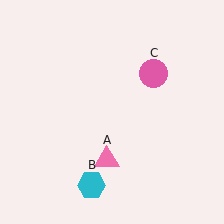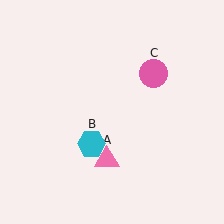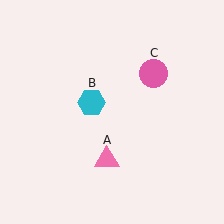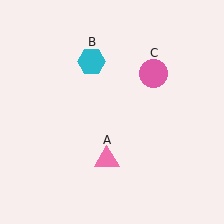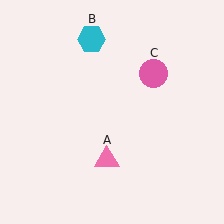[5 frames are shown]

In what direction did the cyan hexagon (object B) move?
The cyan hexagon (object B) moved up.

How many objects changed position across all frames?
1 object changed position: cyan hexagon (object B).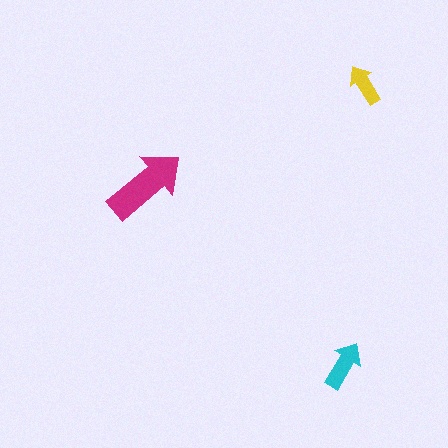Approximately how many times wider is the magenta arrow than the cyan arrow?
About 1.5 times wider.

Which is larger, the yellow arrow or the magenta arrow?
The magenta one.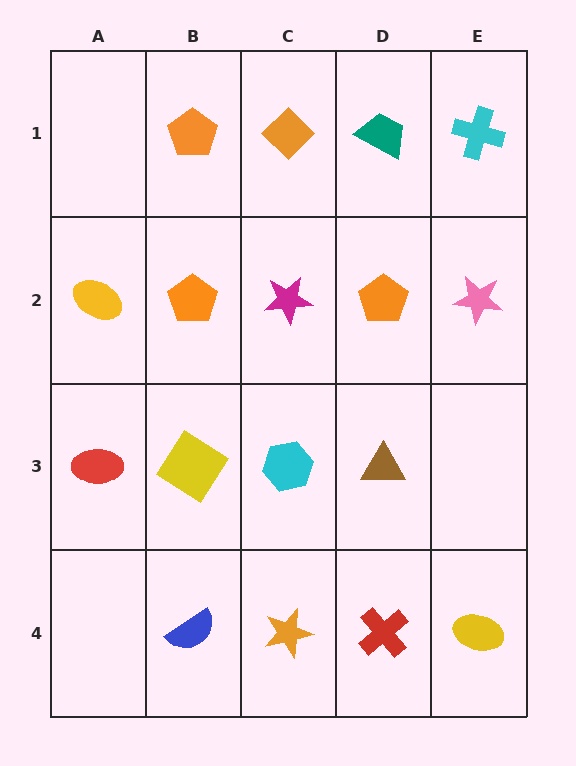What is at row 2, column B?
An orange pentagon.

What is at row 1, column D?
A teal trapezoid.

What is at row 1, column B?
An orange pentagon.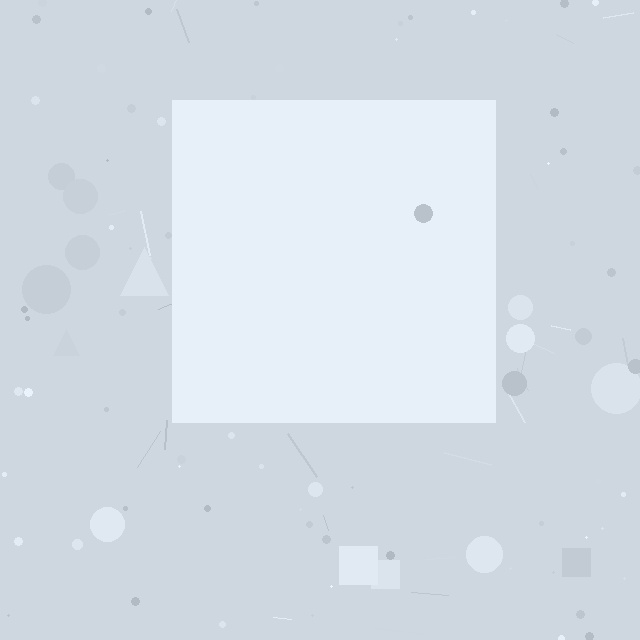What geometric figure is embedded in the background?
A square is embedded in the background.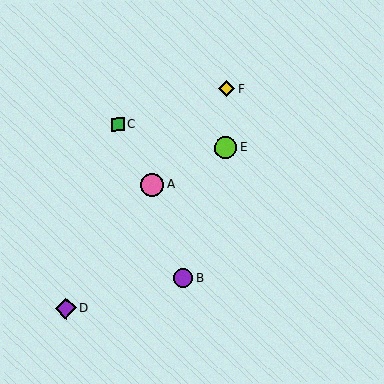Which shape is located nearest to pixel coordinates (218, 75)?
The yellow diamond (labeled F) at (227, 89) is nearest to that location.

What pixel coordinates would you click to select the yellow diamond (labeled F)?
Click at (227, 89) to select the yellow diamond F.